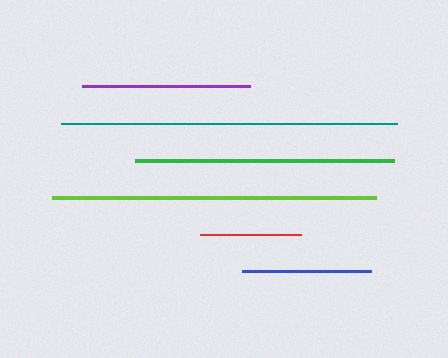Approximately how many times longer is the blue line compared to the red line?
The blue line is approximately 1.3 times the length of the red line.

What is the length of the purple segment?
The purple segment is approximately 168 pixels long.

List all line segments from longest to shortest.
From longest to shortest: teal, lime, green, purple, blue, red.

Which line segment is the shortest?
The red line is the shortest at approximately 101 pixels.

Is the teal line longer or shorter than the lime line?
The teal line is longer than the lime line.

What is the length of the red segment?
The red segment is approximately 101 pixels long.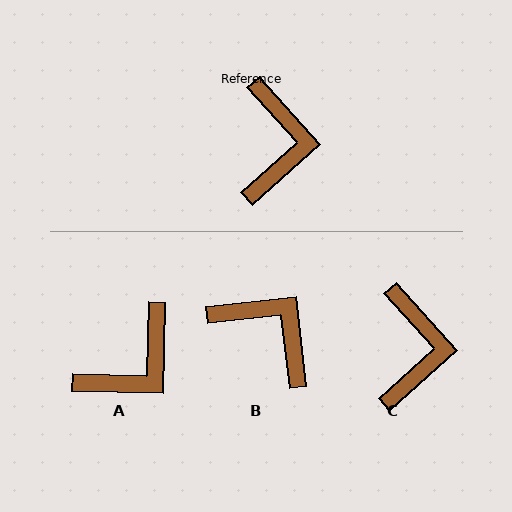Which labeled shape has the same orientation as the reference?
C.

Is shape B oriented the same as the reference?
No, it is off by about 55 degrees.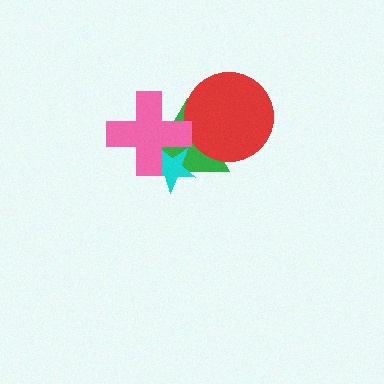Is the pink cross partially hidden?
No, no other shape covers it.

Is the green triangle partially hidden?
Yes, it is partially covered by another shape.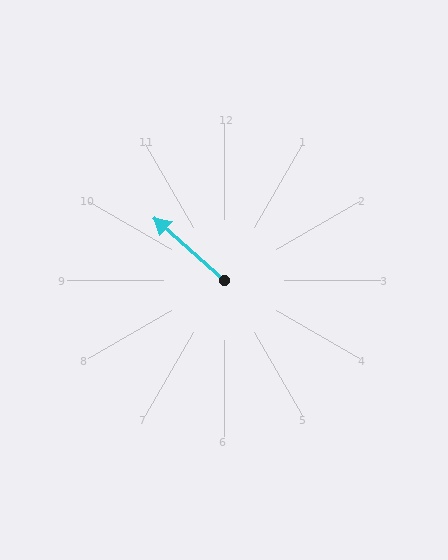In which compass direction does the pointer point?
Northwest.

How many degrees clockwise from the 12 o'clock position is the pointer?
Approximately 311 degrees.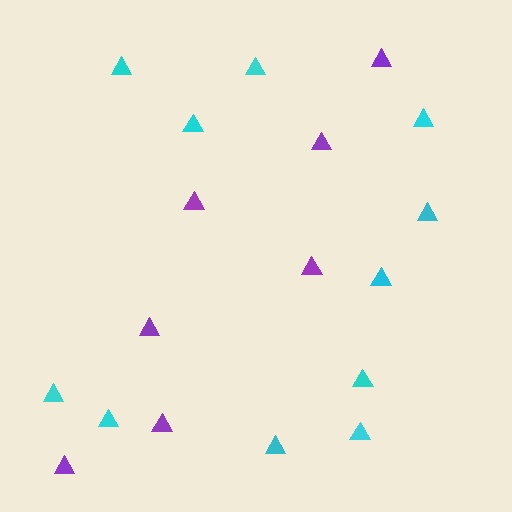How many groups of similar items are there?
There are 2 groups: one group of purple triangles (7) and one group of cyan triangles (11).